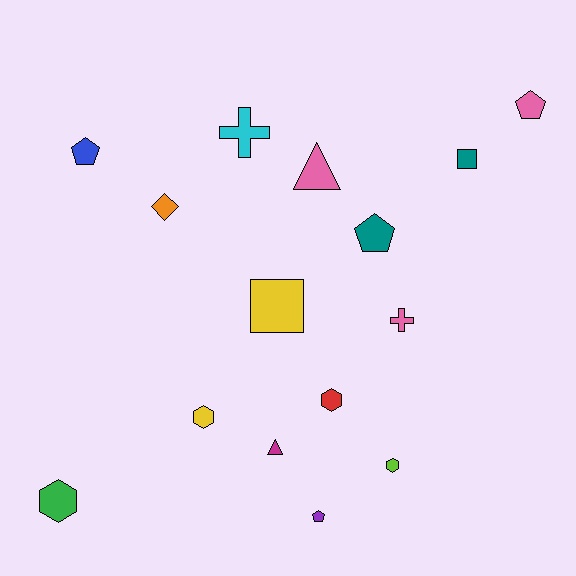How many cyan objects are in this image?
There is 1 cyan object.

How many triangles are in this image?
There are 2 triangles.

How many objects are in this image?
There are 15 objects.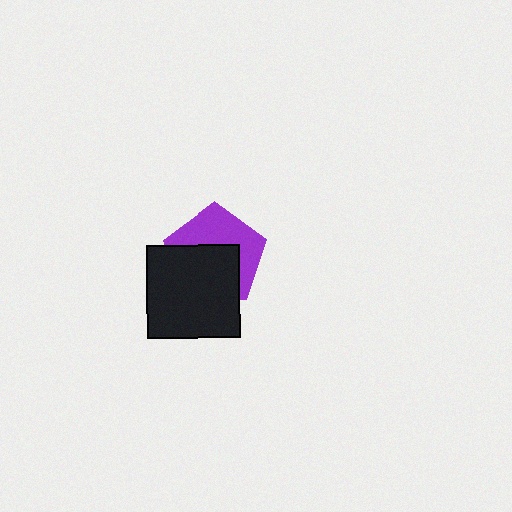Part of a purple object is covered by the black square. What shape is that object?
It is a pentagon.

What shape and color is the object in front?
The object in front is a black square.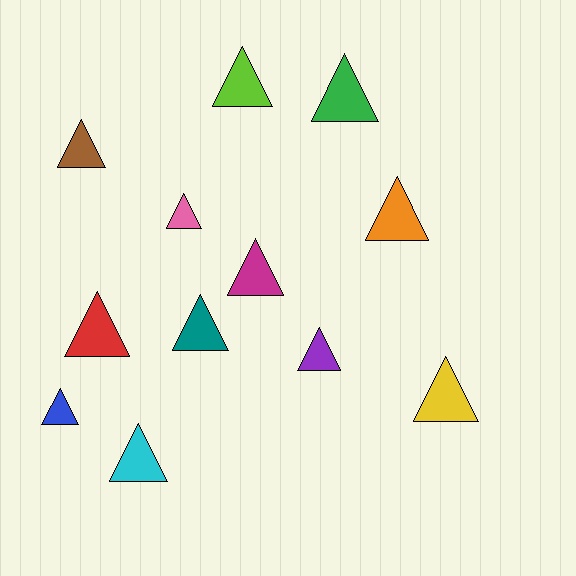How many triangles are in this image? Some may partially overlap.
There are 12 triangles.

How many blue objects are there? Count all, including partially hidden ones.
There is 1 blue object.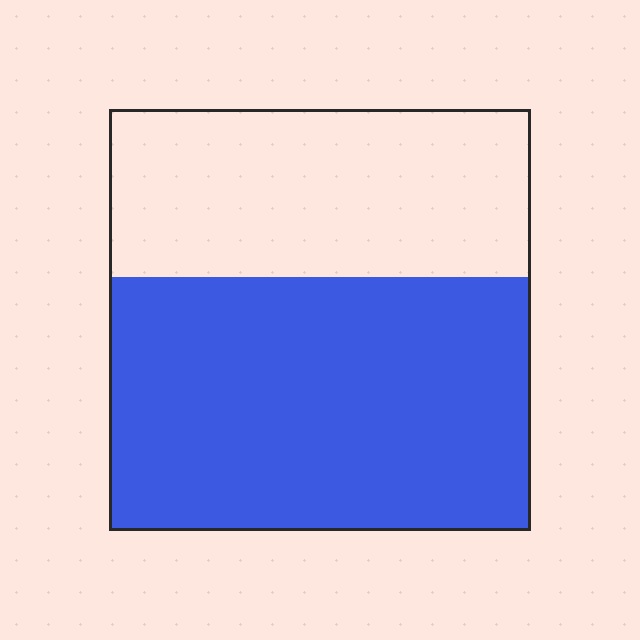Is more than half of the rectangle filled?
Yes.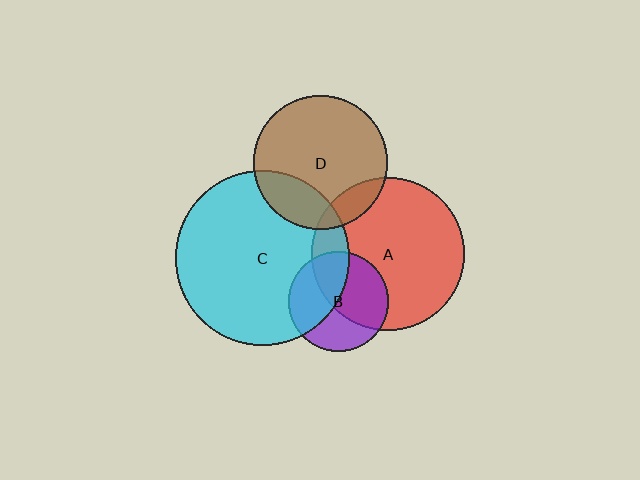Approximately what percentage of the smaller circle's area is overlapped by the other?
Approximately 15%.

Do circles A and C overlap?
Yes.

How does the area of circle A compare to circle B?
Approximately 2.3 times.